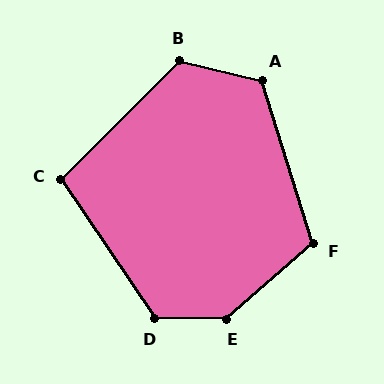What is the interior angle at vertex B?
Approximately 122 degrees (obtuse).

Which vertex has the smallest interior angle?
C, at approximately 101 degrees.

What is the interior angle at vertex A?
Approximately 121 degrees (obtuse).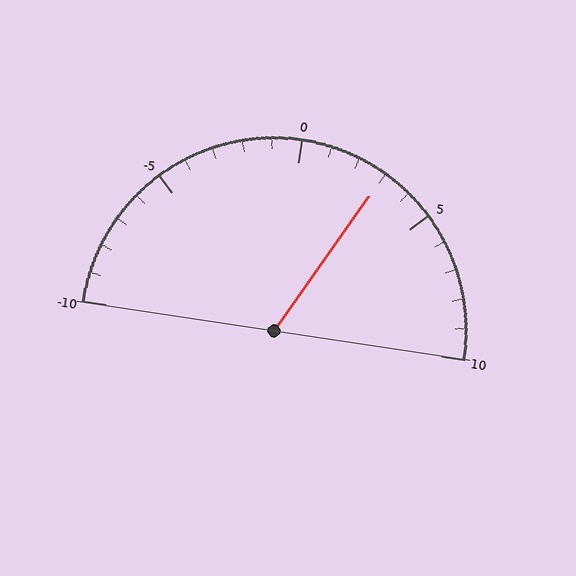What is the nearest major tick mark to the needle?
The nearest major tick mark is 5.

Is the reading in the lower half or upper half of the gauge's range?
The reading is in the upper half of the range (-10 to 10).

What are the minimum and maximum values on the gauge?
The gauge ranges from -10 to 10.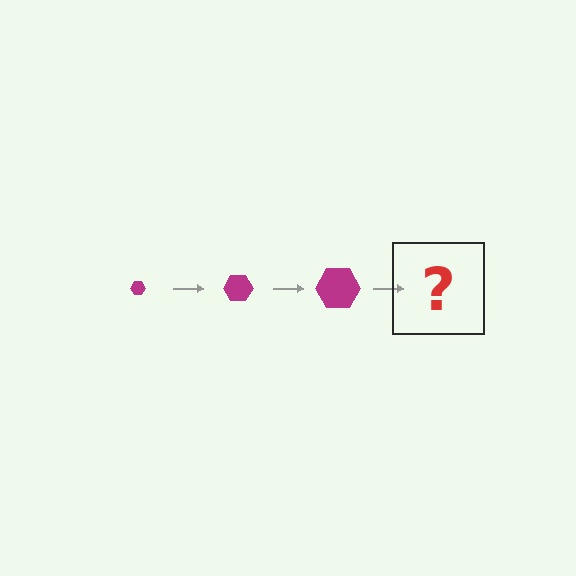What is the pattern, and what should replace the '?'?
The pattern is that the hexagon gets progressively larger each step. The '?' should be a magenta hexagon, larger than the previous one.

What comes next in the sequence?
The next element should be a magenta hexagon, larger than the previous one.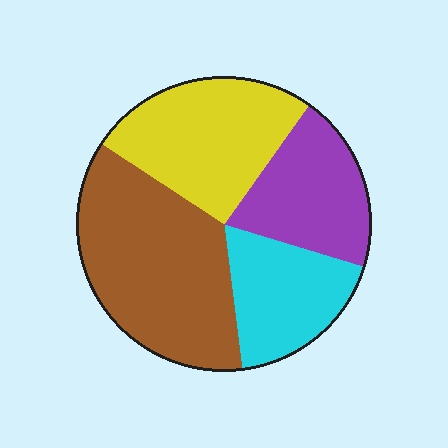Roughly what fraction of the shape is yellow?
Yellow takes up about one quarter (1/4) of the shape.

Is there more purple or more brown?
Brown.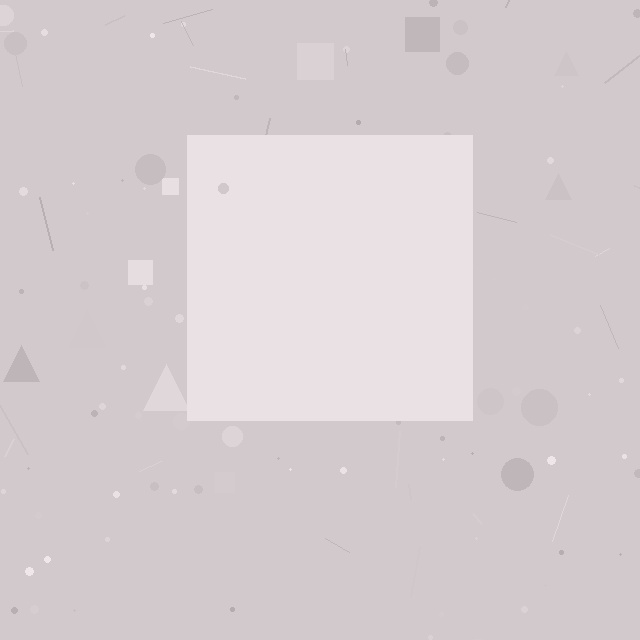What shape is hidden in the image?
A square is hidden in the image.